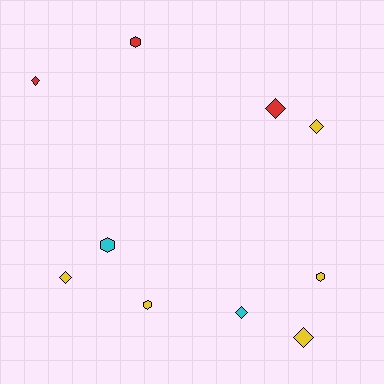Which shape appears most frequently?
Diamond, with 6 objects.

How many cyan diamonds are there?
There is 1 cyan diamond.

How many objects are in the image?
There are 10 objects.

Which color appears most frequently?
Yellow, with 5 objects.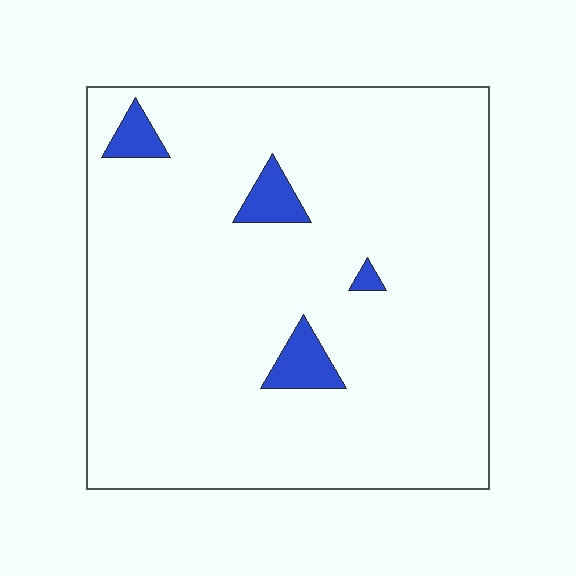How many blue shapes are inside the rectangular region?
4.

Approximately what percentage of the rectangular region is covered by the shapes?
Approximately 5%.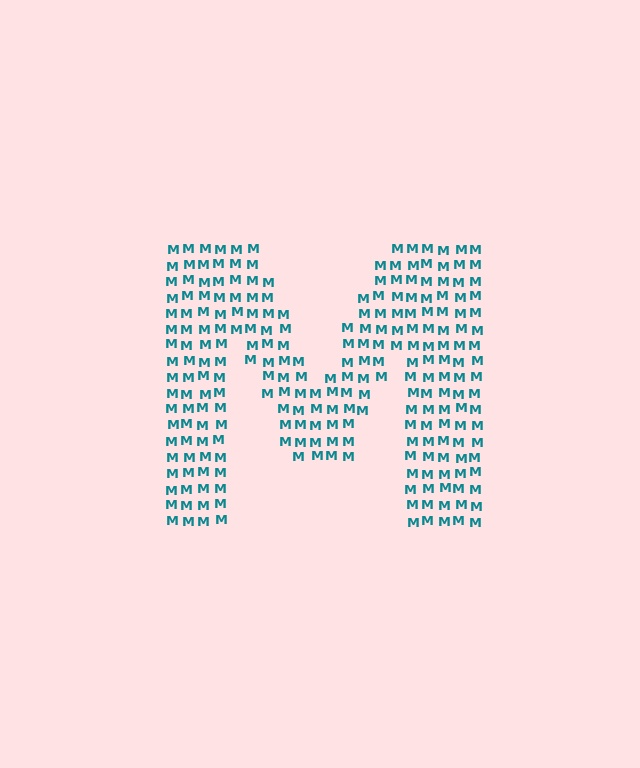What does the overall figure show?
The overall figure shows the letter M.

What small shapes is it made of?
It is made of small letter M's.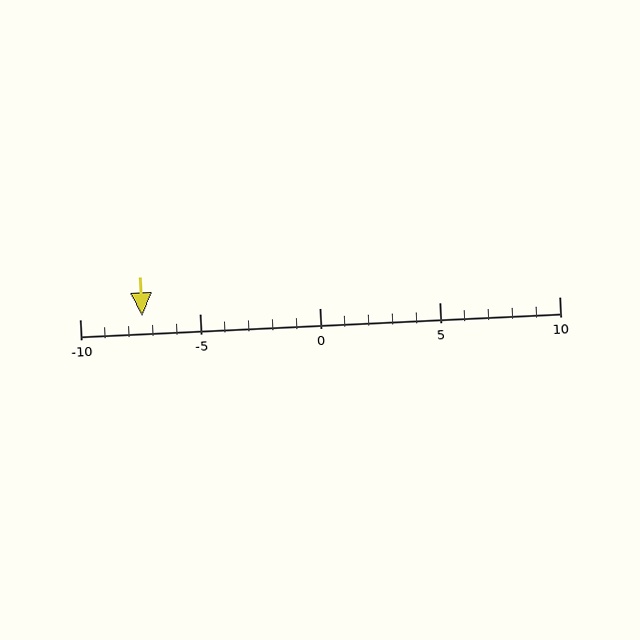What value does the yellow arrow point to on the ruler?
The yellow arrow points to approximately -7.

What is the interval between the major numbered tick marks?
The major tick marks are spaced 5 units apart.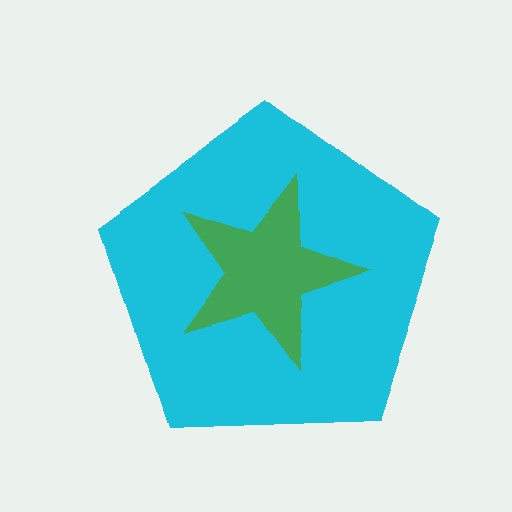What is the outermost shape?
The cyan pentagon.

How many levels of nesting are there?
2.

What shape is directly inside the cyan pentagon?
The green star.